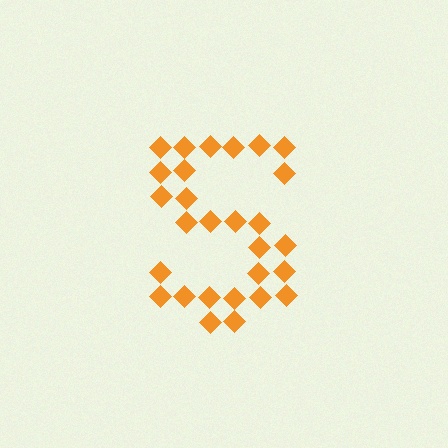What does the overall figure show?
The overall figure shows the letter S.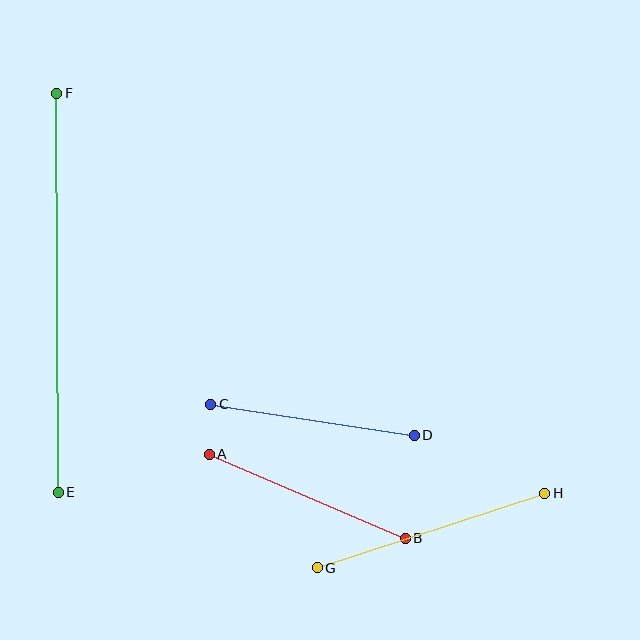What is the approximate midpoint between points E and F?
The midpoint is at approximately (57, 293) pixels.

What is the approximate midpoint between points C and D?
The midpoint is at approximately (312, 420) pixels.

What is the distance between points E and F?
The distance is approximately 399 pixels.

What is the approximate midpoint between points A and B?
The midpoint is at approximately (307, 496) pixels.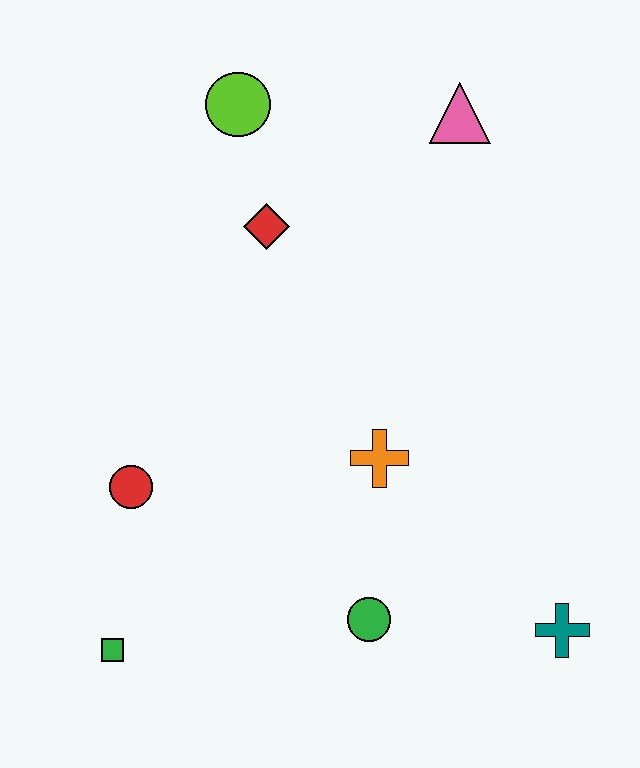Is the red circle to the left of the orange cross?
Yes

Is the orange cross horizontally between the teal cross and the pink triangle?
No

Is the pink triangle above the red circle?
Yes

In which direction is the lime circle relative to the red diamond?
The lime circle is above the red diamond.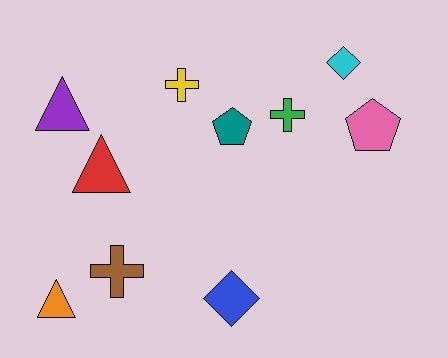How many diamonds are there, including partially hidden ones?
There are 2 diamonds.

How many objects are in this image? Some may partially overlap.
There are 10 objects.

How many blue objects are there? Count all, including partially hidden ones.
There is 1 blue object.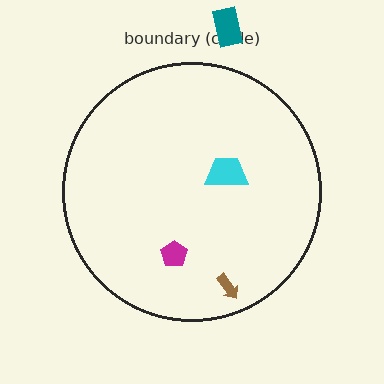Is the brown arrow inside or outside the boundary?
Inside.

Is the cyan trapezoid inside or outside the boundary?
Inside.